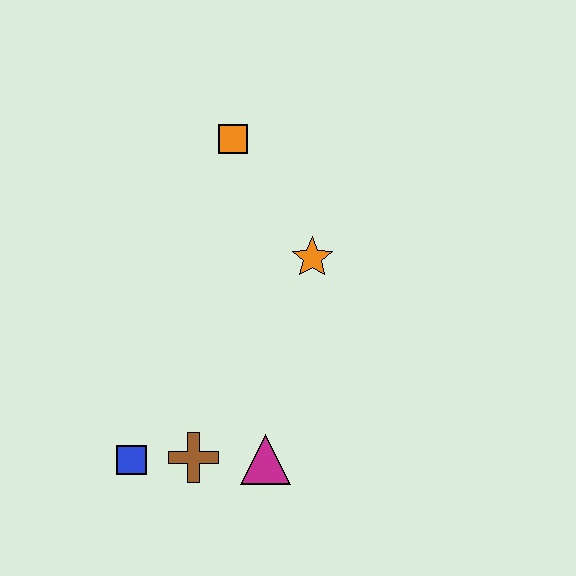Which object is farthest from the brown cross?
The orange square is farthest from the brown cross.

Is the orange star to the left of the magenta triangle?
No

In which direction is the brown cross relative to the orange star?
The brown cross is below the orange star.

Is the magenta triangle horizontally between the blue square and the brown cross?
No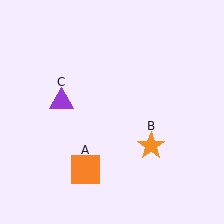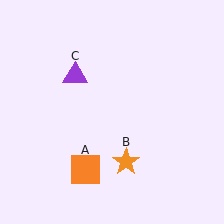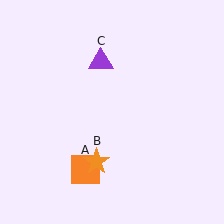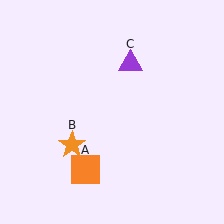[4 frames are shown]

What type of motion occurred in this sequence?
The orange star (object B), purple triangle (object C) rotated clockwise around the center of the scene.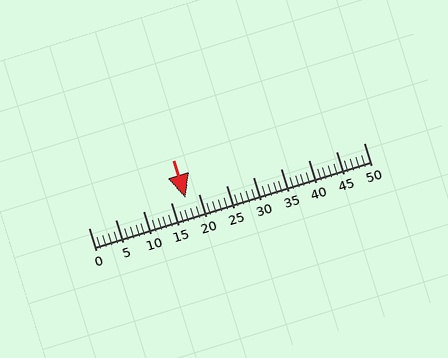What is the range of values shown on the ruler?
The ruler shows values from 0 to 50.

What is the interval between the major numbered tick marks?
The major tick marks are spaced 5 units apart.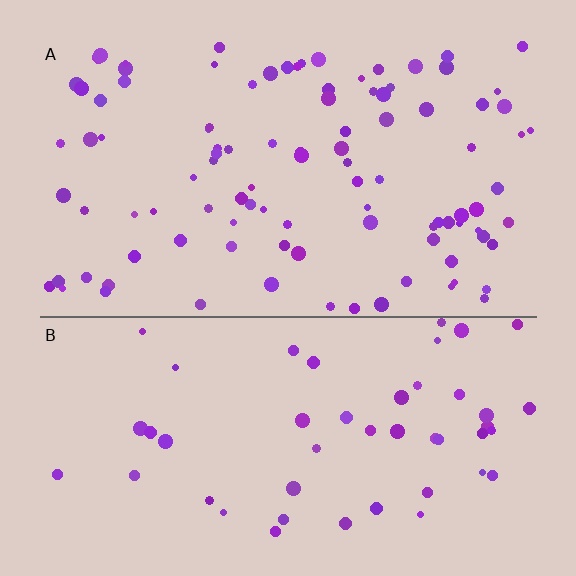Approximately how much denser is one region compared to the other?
Approximately 2.1× — region A over region B.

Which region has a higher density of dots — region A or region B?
A (the top).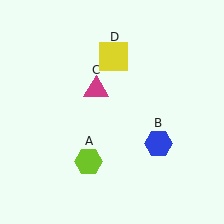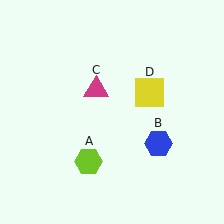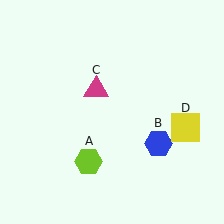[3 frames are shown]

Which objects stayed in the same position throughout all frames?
Lime hexagon (object A) and blue hexagon (object B) and magenta triangle (object C) remained stationary.